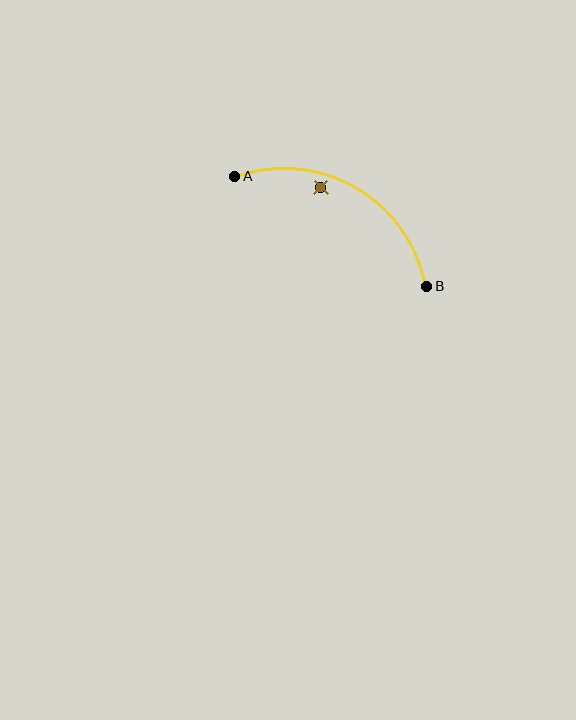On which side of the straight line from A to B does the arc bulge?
The arc bulges above the straight line connecting A and B.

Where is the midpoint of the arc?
The arc midpoint is the point on the curve farthest from the straight line joining A and B. It sits above that line.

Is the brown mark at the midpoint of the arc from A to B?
No — the brown mark does not lie on the arc at all. It sits slightly inside the curve.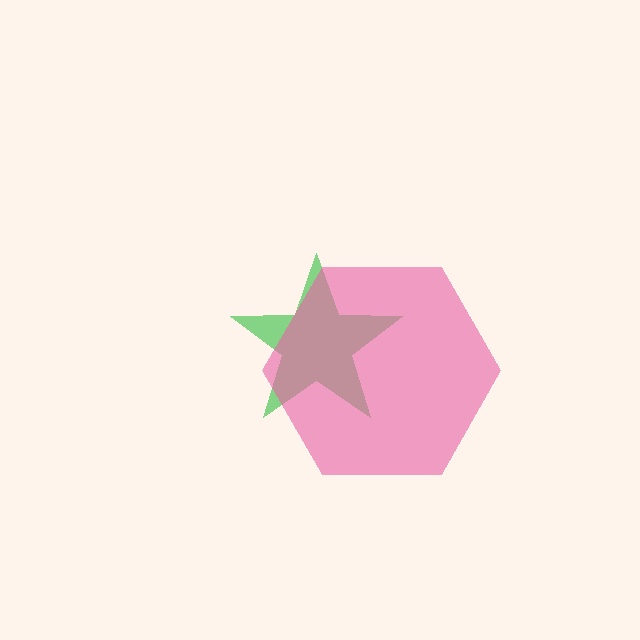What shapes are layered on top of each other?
The layered shapes are: a green star, a pink hexagon.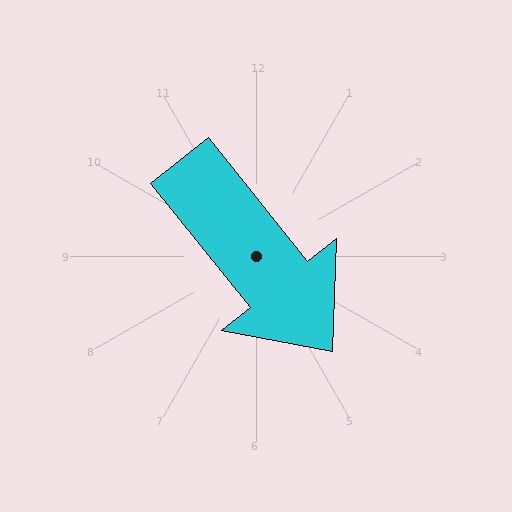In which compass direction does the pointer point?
Southeast.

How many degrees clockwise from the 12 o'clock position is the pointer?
Approximately 141 degrees.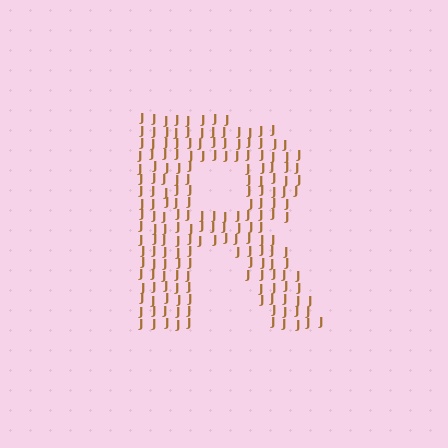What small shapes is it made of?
It is made of small letter J's.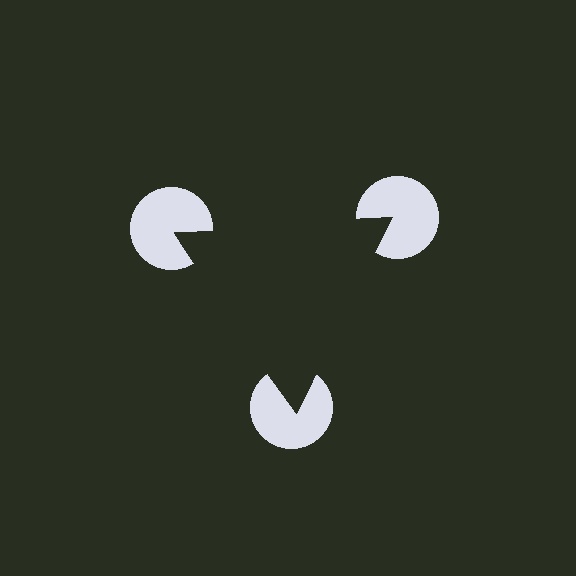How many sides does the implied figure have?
3 sides.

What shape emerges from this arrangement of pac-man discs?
An illusory triangle — its edges are inferred from the aligned wedge cuts in the pac-man discs, not physically drawn.